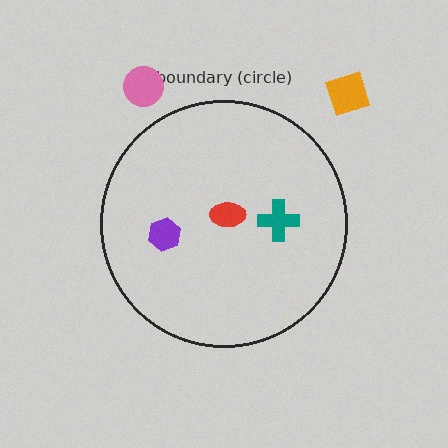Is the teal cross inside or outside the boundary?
Inside.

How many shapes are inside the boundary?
3 inside, 2 outside.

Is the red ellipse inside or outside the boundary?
Inside.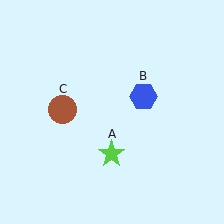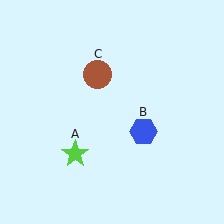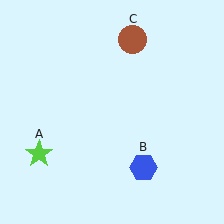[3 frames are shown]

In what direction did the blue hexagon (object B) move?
The blue hexagon (object B) moved down.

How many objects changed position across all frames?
3 objects changed position: lime star (object A), blue hexagon (object B), brown circle (object C).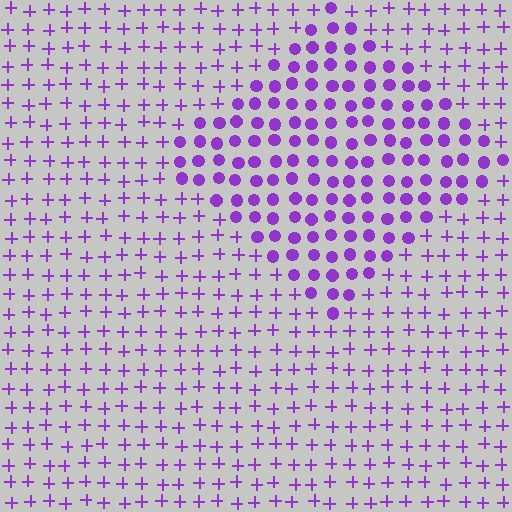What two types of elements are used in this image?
The image uses circles inside the diamond region and plus signs outside it.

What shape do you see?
I see a diamond.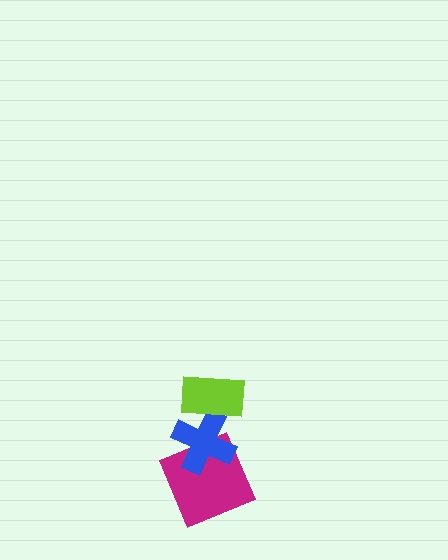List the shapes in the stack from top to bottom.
From top to bottom: the lime rectangle, the blue cross, the magenta square.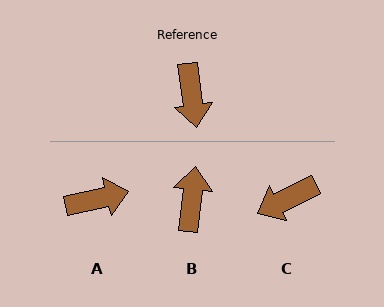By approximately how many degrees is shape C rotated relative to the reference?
Approximately 71 degrees clockwise.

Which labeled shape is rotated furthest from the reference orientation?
B, about 166 degrees away.